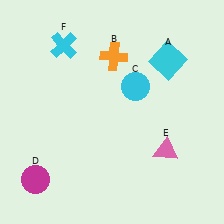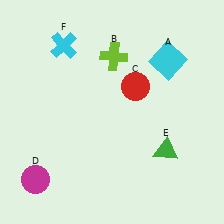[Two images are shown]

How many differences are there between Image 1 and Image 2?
There are 3 differences between the two images.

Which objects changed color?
B changed from orange to lime. C changed from cyan to red. E changed from pink to green.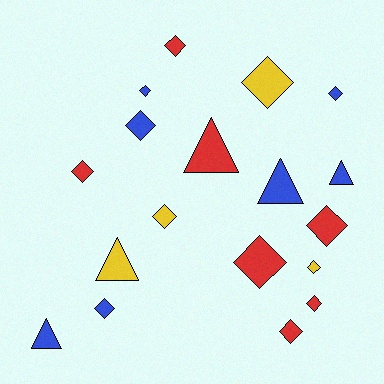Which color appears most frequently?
Blue, with 7 objects.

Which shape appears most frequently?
Diamond, with 13 objects.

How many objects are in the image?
There are 18 objects.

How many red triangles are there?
There is 1 red triangle.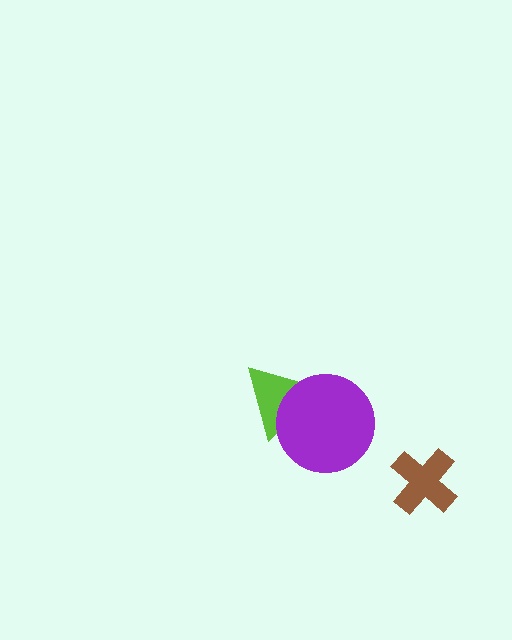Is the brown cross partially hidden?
No, no other shape covers it.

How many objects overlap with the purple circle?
1 object overlaps with the purple circle.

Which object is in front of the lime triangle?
The purple circle is in front of the lime triangle.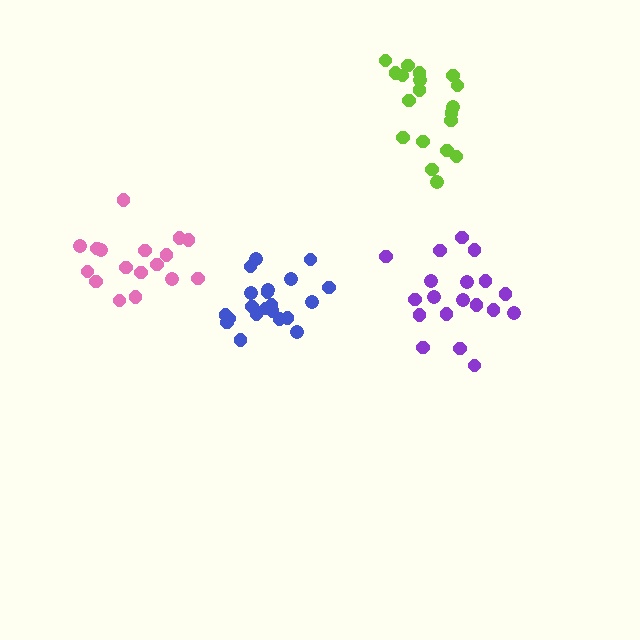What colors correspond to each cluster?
The clusters are colored: pink, lime, purple, blue.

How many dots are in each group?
Group 1: 17 dots, Group 2: 19 dots, Group 3: 19 dots, Group 4: 21 dots (76 total).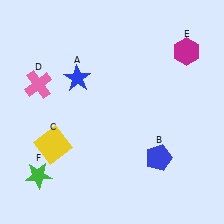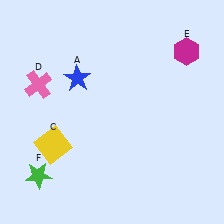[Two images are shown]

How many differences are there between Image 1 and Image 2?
There is 1 difference between the two images.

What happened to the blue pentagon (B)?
The blue pentagon (B) was removed in Image 2. It was in the bottom-right area of Image 1.